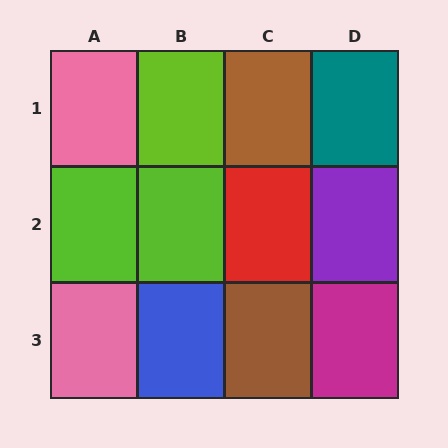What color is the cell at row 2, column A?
Lime.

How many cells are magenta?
1 cell is magenta.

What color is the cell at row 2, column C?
Red.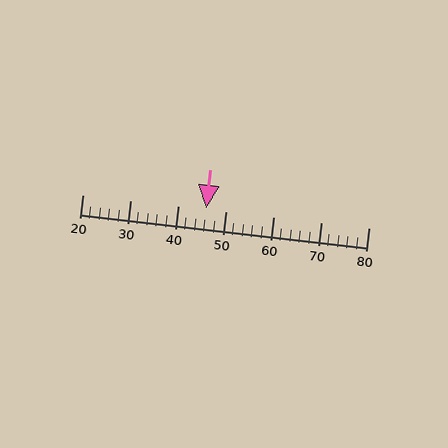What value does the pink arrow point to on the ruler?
The pink arrow points to approximately 46.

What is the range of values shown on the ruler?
The ruler shows values from 20 to 80.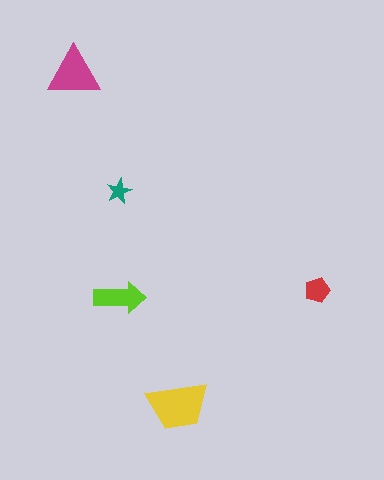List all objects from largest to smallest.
The yellow trapezoid, the magenta triangle, the lime arrow, the red pentagon, the teal star.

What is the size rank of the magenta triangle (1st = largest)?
2nd.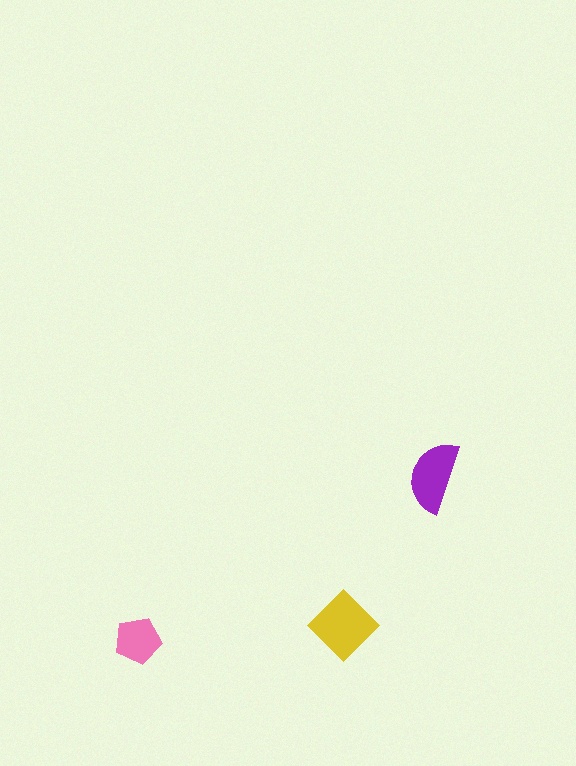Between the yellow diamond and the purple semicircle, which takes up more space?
The yellow diamond.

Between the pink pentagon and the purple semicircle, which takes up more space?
The purple semicircle.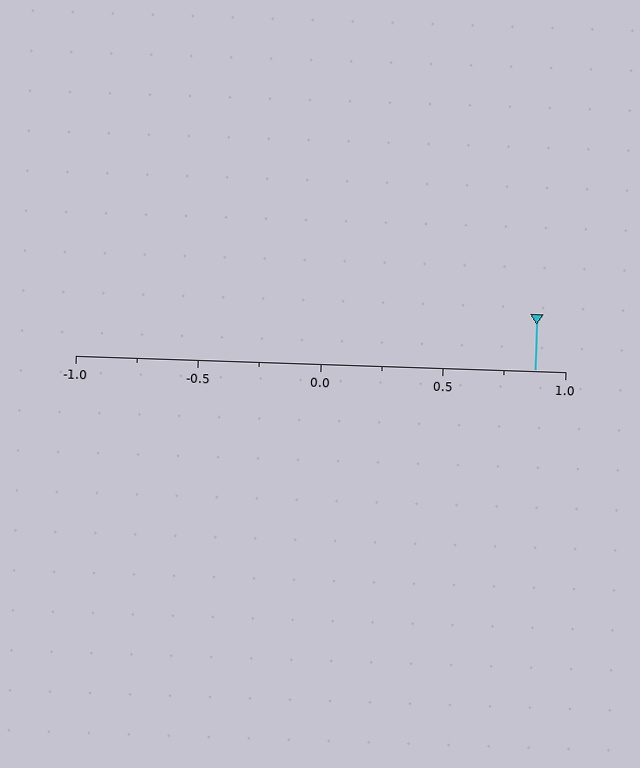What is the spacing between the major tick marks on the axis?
The major ticks are spaced 0.5 apart.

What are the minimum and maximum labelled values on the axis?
The axis runs from -1.0 to 1.0.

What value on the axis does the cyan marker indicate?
The marker indicates approximately 0.88.